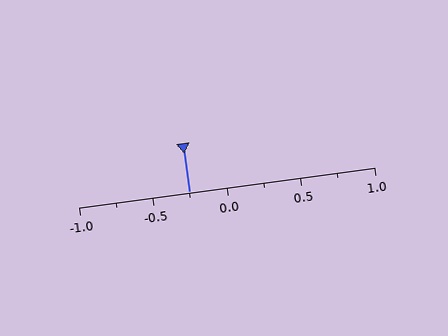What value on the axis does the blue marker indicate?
The marker indicates approximately -0.25.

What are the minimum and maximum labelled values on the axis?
The axis runs from -1.0 to 1.0.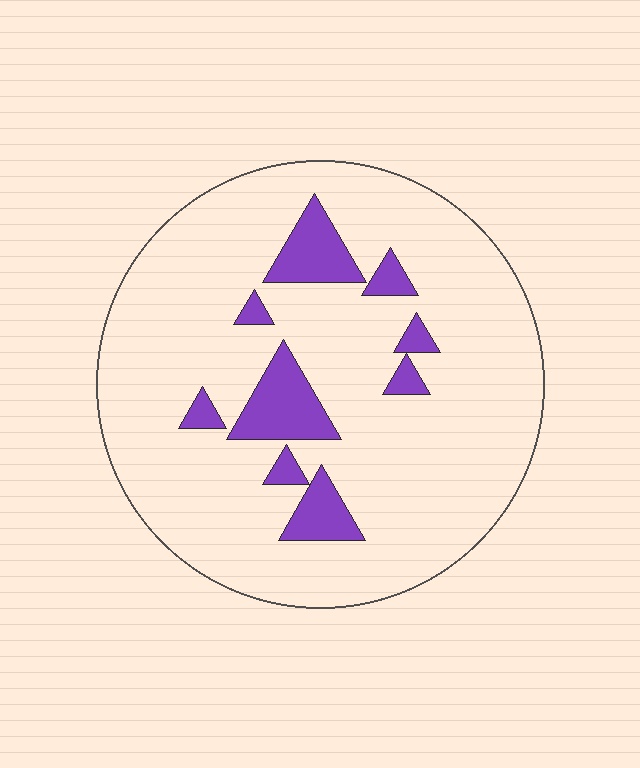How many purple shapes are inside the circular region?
9.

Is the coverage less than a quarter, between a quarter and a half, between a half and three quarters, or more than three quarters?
Less than a quarter.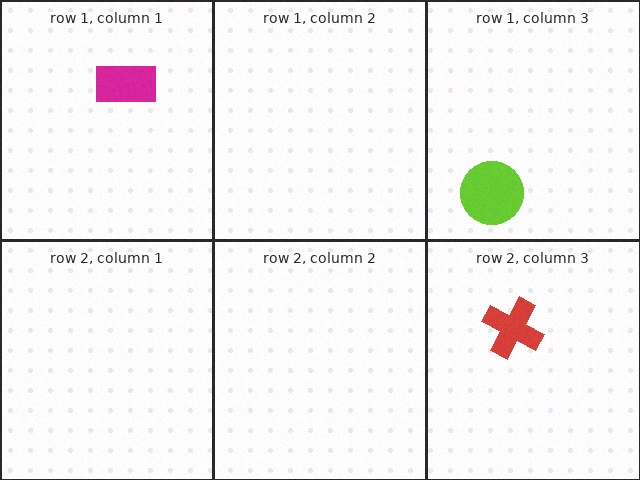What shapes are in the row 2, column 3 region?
The red cross.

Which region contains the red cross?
The row 2, column 3 region.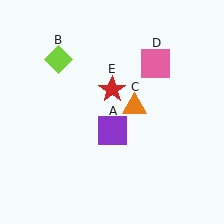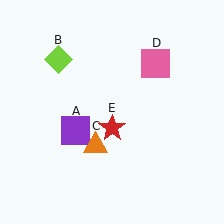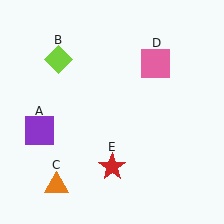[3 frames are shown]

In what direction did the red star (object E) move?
The red star (object E) moved down.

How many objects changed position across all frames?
3 objects changed position: purple square (object A), orange triangle (object C), red star (object E).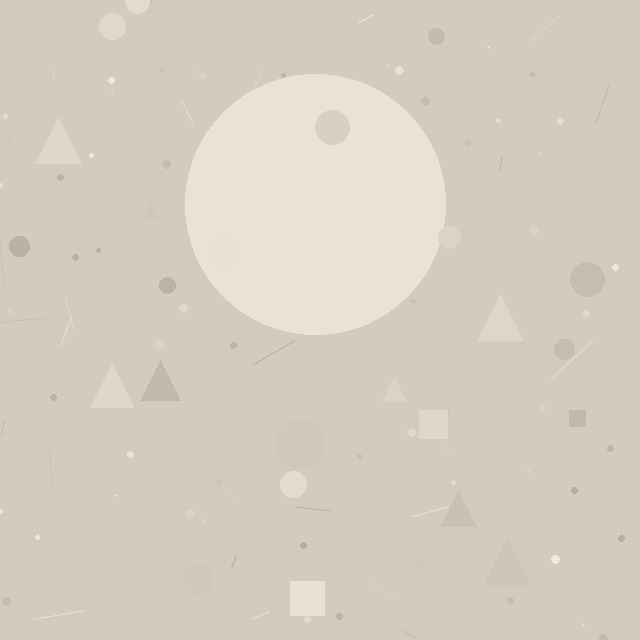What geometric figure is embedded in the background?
A circle is embedded in the background.